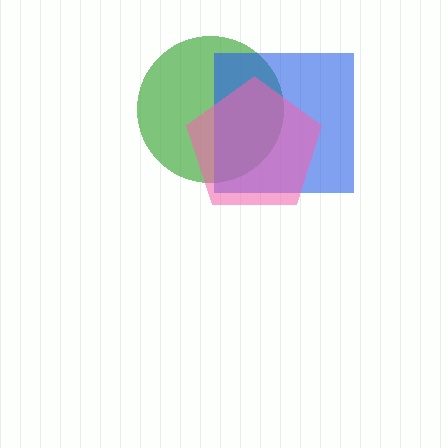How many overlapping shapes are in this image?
There are 3 overlapping shapes in the image.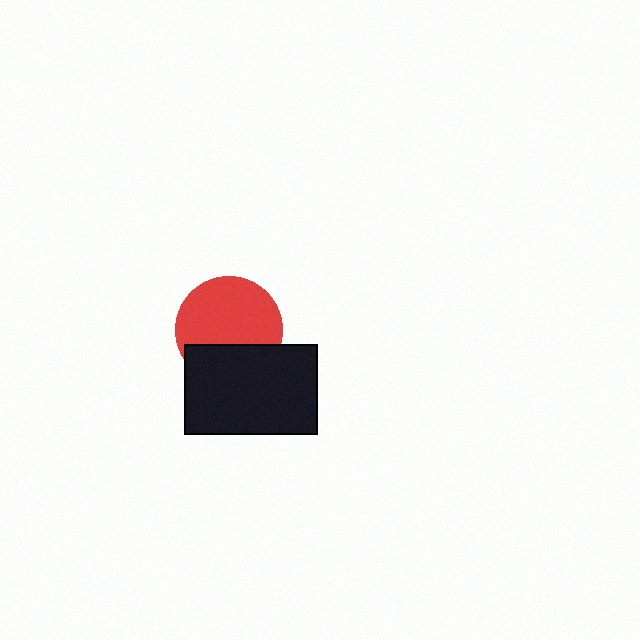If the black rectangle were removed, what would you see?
You would see the complete red circle.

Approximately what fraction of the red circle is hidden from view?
Roughly 34% of the red circle is hidden behind the black rectangle.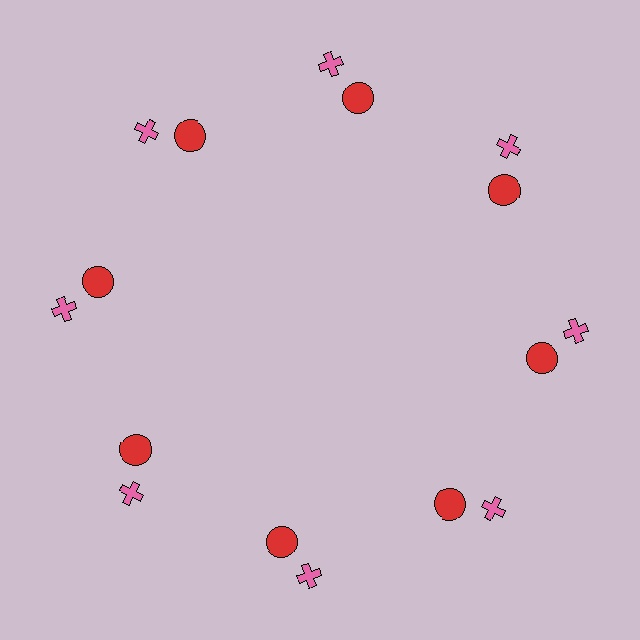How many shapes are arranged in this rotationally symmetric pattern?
There are 16 shapes, arranged in 8 groups of 2.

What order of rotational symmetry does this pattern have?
This pattern has 8-fold rotational symmetry.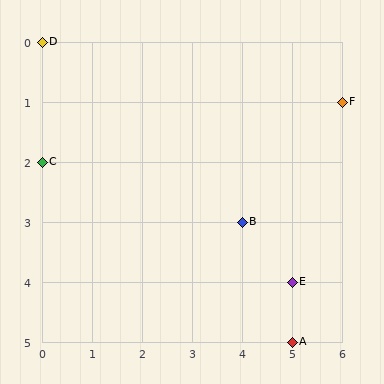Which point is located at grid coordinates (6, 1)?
Point F is at (6, 1).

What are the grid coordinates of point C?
Point C is at grid coordinates (0, 2).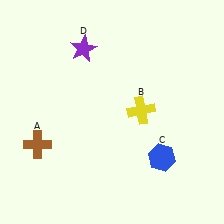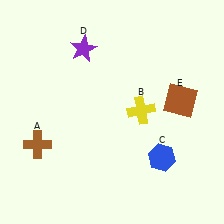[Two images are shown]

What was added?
A brown square (E) was added in Image 2.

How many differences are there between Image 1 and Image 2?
There is 1 difference between the two images.